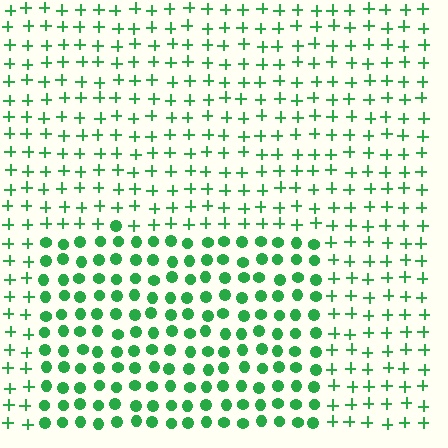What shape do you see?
I see a rectangle.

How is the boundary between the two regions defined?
The boundary is defined by a change in element shape: circles inside vs. plus signs outside. All elements share the same color and spacing.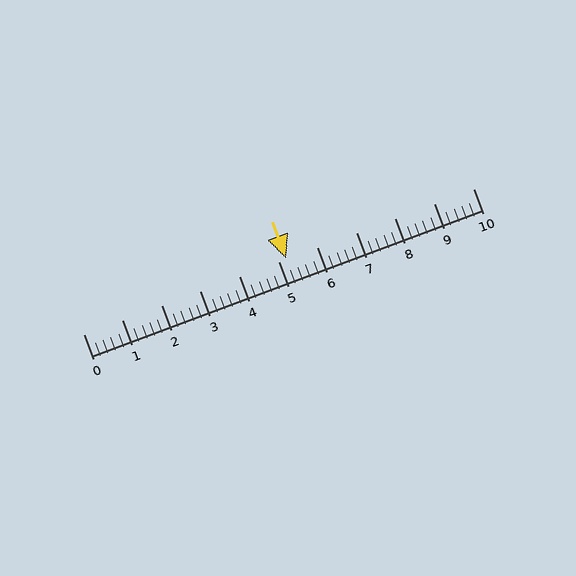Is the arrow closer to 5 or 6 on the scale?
The arrow is closer to 5.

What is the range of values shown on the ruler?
The ruler shows values from 0 to 10.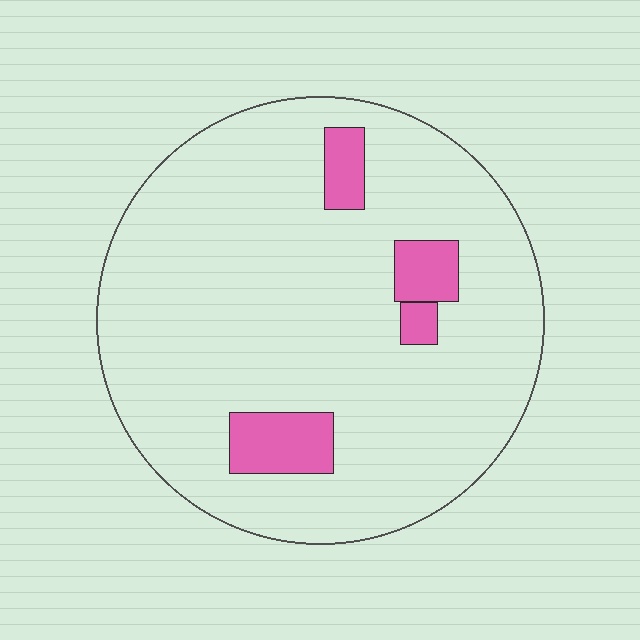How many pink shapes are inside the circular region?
4.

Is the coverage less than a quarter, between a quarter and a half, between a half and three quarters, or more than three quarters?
Less than a quarter.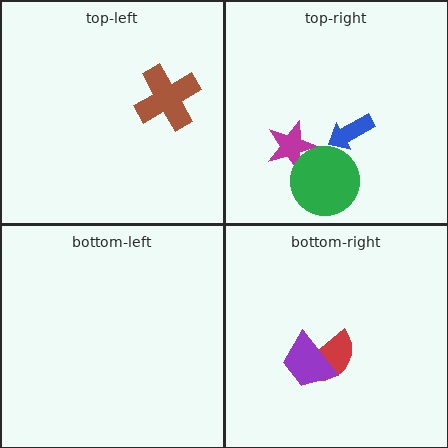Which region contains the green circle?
The top-right region.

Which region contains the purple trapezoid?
The bottom-right region.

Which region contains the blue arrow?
The top-right region.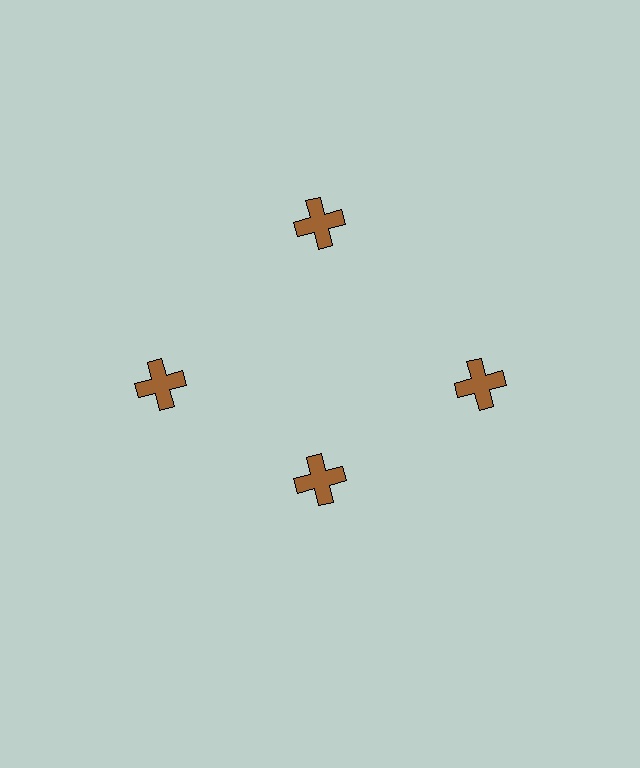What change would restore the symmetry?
The symmetry would be restored by moving it outward, back onto the ring so that all 4 crosses sit at equal angles and equal distance from the center.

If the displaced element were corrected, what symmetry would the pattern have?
It would have 4-fold rotational symmetry — the pattern would map onto itself every 90 degrees.